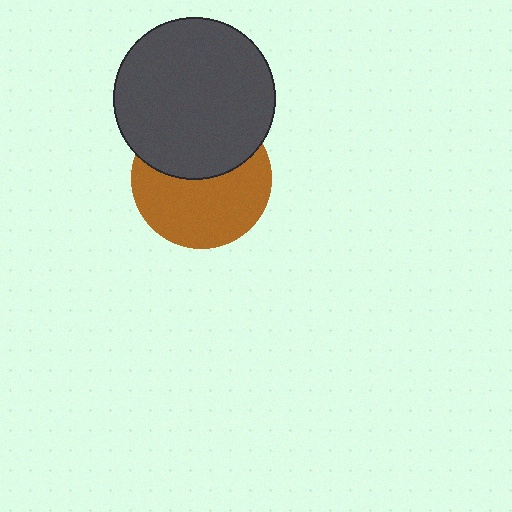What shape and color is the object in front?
The object in front is a dark gray circle.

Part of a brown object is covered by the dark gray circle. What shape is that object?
It is a circle.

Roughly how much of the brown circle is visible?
About half of it is visible (roughly 58%).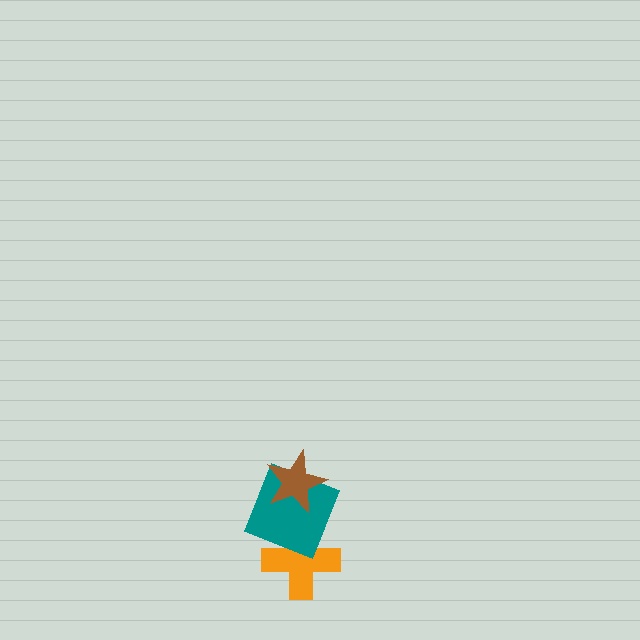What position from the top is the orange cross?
The orange cross is 3rd from the top.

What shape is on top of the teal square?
The brown star is on top of the teal square.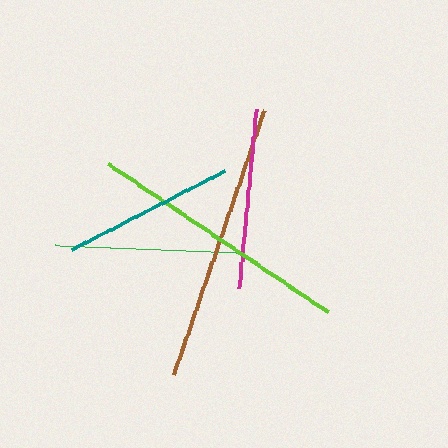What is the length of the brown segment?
The brown segment is approximately 279 pixels long.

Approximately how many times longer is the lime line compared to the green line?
The lime line is approximately 1.4 times the length of the green line.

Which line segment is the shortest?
The teal line is the shortest at approximately 172 pixels.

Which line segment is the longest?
The brown line is the longest at approximately 279 pixels.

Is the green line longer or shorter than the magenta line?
The green line is longer than the magenta line.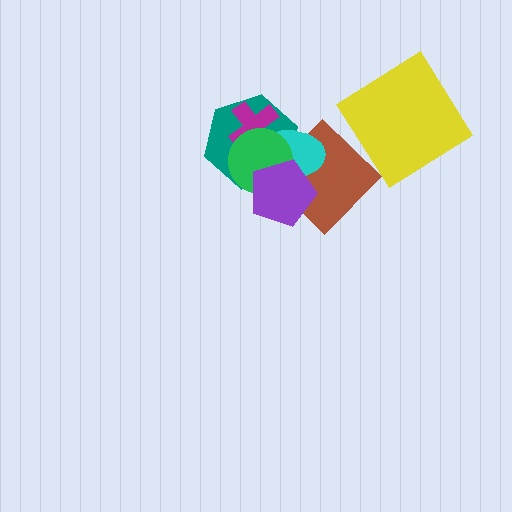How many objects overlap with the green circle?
5 objects overlap with the green circle.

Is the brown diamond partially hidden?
Yes, it is partially covered by another shape.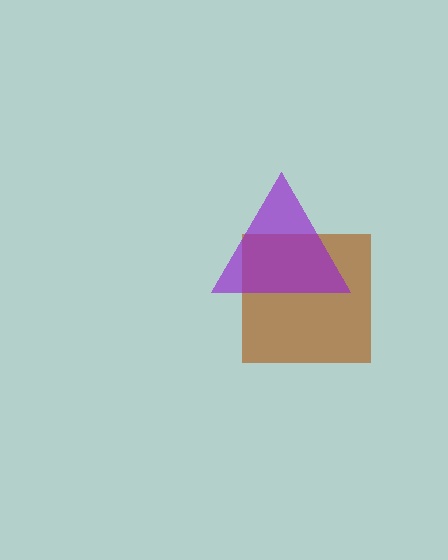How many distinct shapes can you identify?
There are 2 distinct shapes: a brown square, a purple triangle.